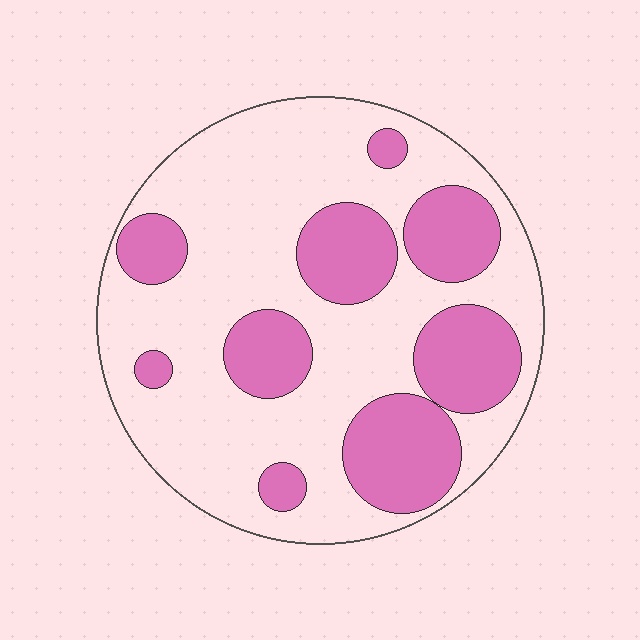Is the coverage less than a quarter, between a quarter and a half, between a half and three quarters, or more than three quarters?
Between a quarter and a half.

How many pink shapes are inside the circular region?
9.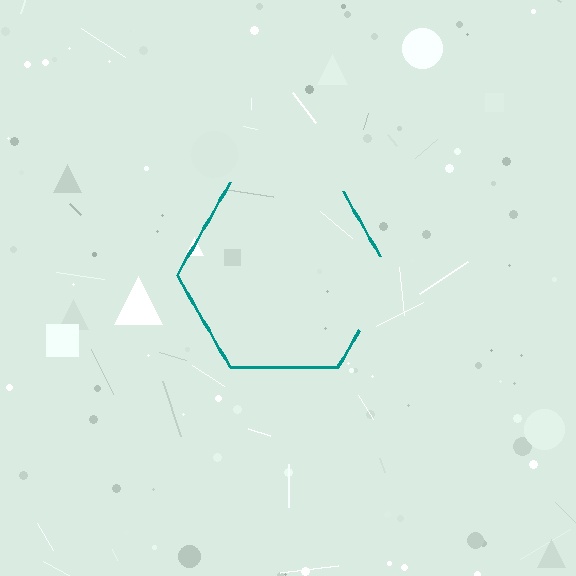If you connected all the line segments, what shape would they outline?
They would outline a hexagon.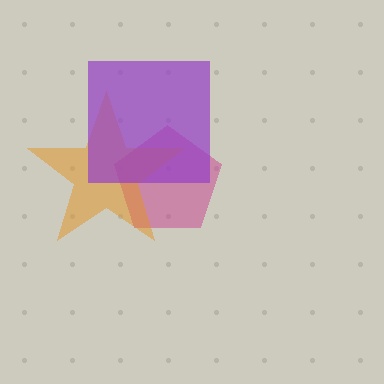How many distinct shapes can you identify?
There are 3 distinct shapes: a magenta pentagon, an orange star, a purple square.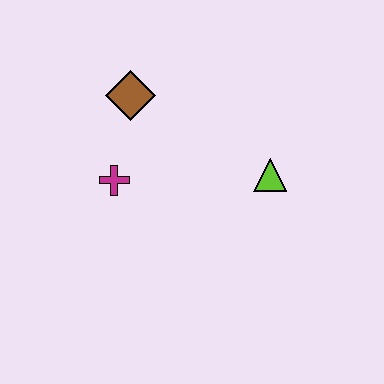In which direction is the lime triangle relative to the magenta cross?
The lime triangle is to the right of the magenta cross.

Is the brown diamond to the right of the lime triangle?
No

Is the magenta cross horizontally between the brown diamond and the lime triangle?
No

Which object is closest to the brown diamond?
The magenta cross is closest to the brown diamond.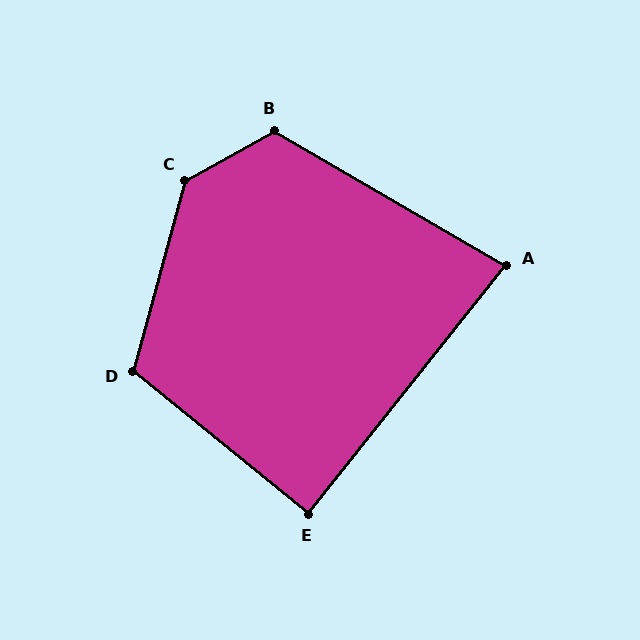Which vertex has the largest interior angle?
C, at approximately 134 degrees.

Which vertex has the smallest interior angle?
A, at approximately 82 degrees.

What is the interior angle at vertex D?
Approximately 114 degrees (obtuse).